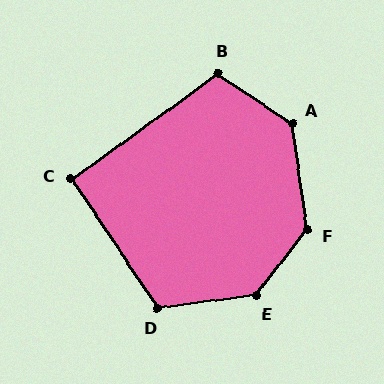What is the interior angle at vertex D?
Approximately 116 degrees (obtuse).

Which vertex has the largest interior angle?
E, at approximately 136 degrees.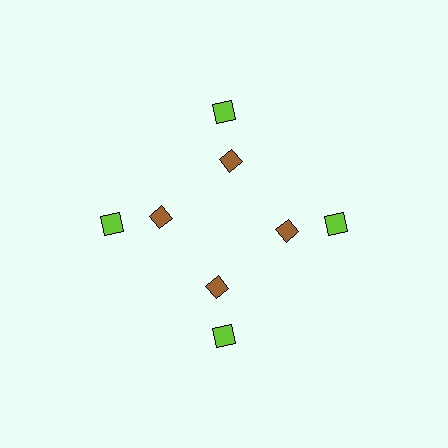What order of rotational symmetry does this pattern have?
This pattern has 4-fold rotational symmetry.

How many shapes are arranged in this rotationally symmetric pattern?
There are 8 shapes, arranged in 4 groups of 2.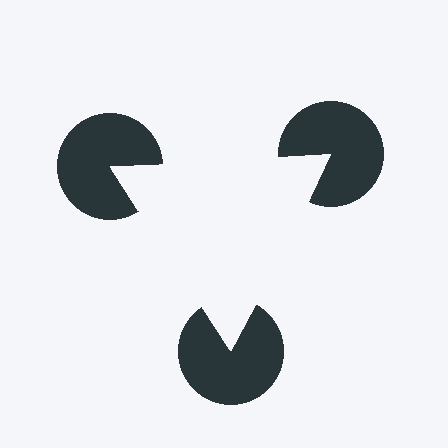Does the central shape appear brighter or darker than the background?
It typically appears slightly brighter than the background, even though no actual brightness change is drawn.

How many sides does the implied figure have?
3 sides.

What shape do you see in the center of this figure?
An illusory triangle — its edges are inferred from the aligned wedge cuts in the pac-man discs, not physically drawn.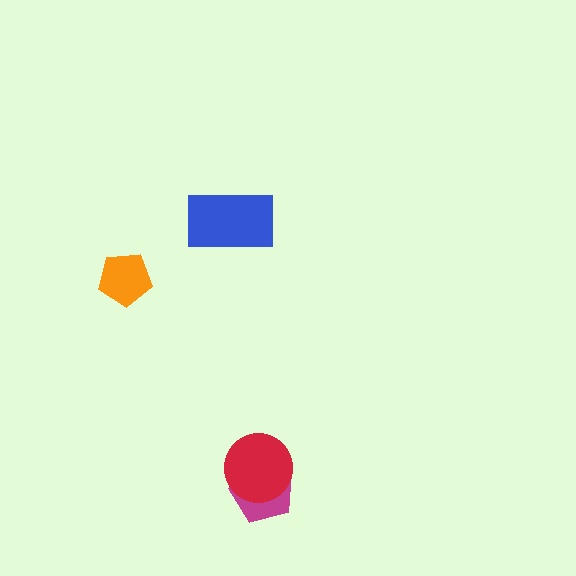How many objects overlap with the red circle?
1 object overlaps with the red circle.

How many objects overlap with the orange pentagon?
0 objects overlap with the orange pentagon.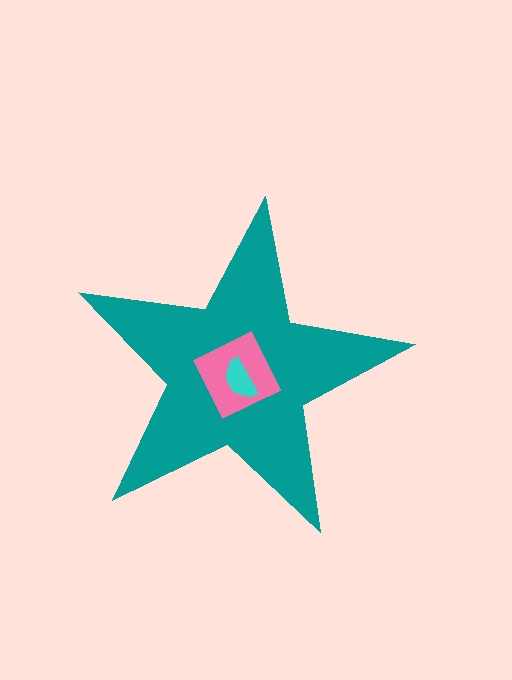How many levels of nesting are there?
3.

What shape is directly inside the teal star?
The pink square.